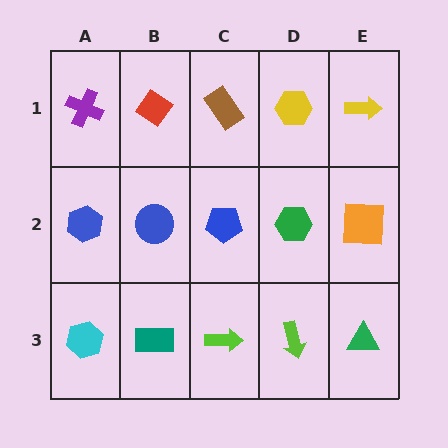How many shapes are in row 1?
5 shapes.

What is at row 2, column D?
A green hexagon.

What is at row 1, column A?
A purple cross.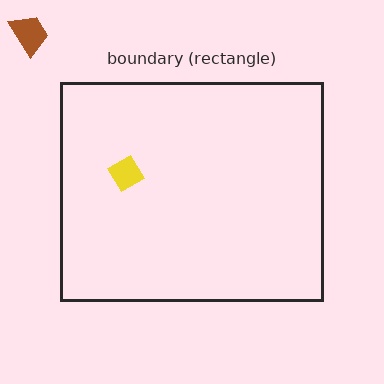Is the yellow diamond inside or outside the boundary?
Inside.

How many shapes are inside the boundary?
1 inside, 1 outside.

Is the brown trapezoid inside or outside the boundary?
Outside.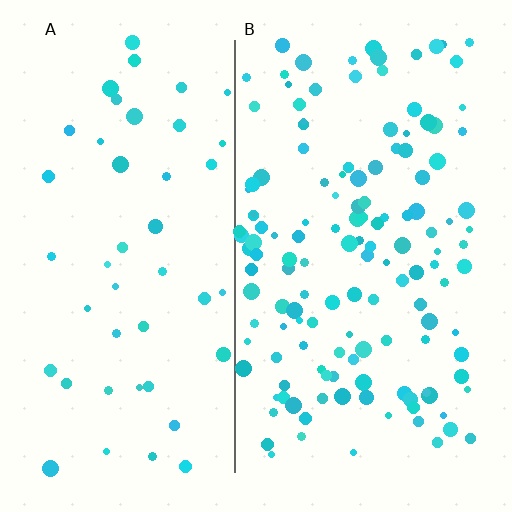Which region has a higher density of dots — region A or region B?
B (the right).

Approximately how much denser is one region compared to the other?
Approximately 3.0× — region B over region A.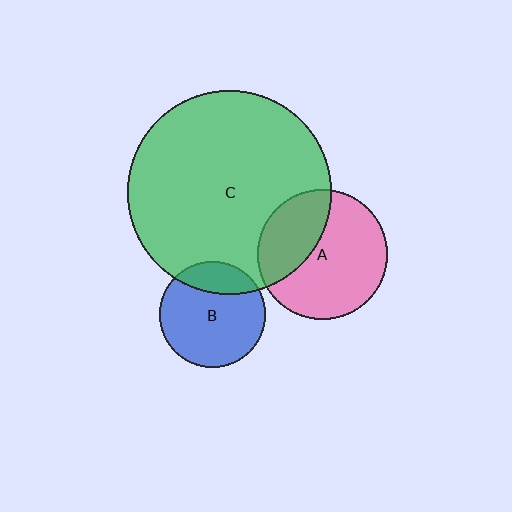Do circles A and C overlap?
Yes.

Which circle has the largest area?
Circle C (green).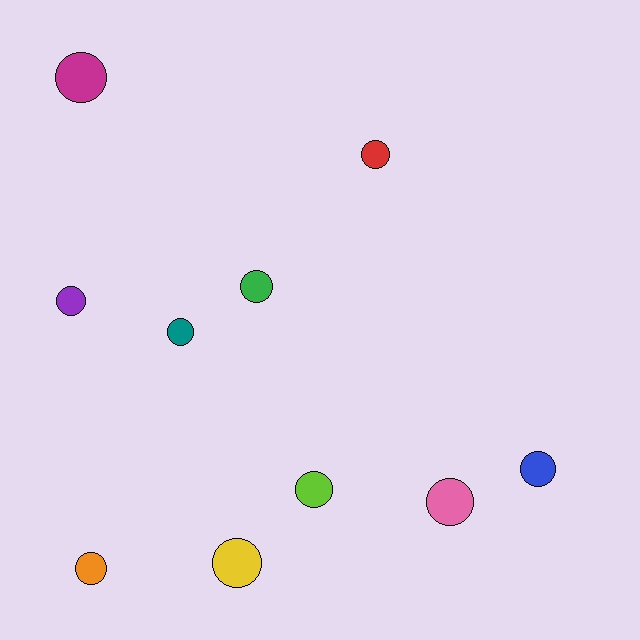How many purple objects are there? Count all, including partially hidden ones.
There is 1 purple object.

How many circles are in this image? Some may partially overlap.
There are 10 circles.